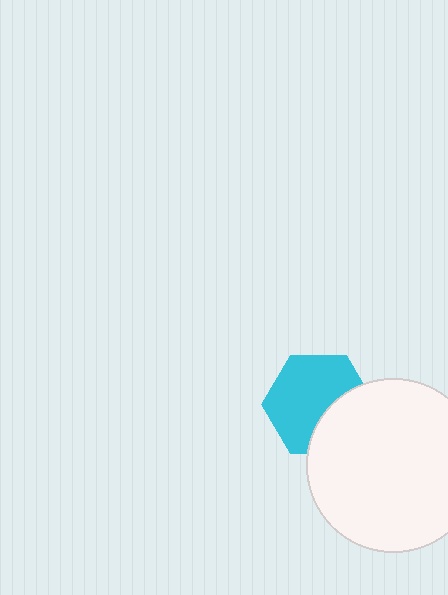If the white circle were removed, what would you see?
You would see the complete cyan hexagon.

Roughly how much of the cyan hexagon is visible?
Most of it is visible (roughly 67%).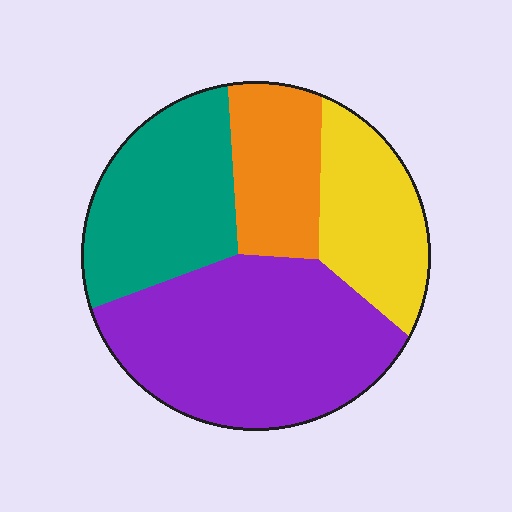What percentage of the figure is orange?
Orange covers 16% of the figure.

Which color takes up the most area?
Purple, at roughly 40%.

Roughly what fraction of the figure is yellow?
Yellow takes up about one fifth (1/5) of the figure.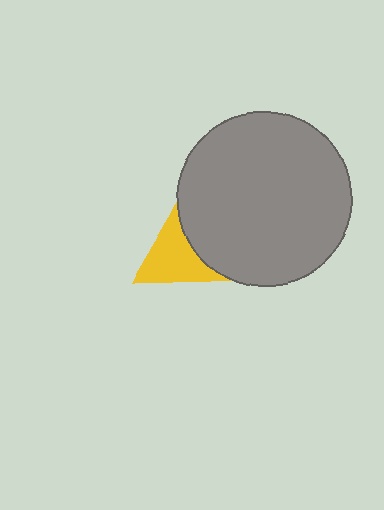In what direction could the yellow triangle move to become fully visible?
The yellow triangle could move left. That would shift it out from behind the gray circle entirely.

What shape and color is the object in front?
The object in front is a gray circle.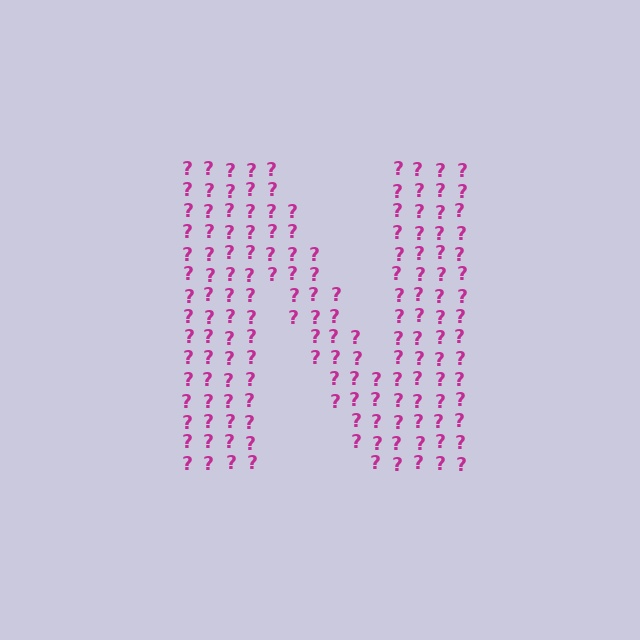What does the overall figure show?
The overall figure shows the letter N.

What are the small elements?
The small elements are question marks.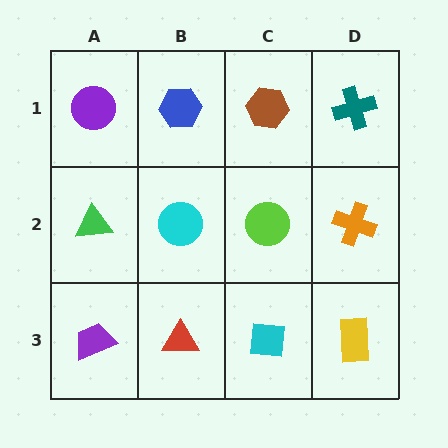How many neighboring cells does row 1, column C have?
3.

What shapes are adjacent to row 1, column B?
A cyan circle (row 2, column B), a purple circle (row 1, column A), a brown hexagon (row 1, column C).